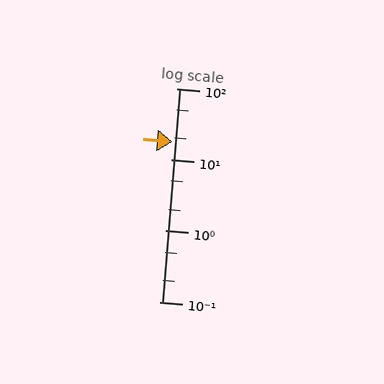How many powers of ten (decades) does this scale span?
The scale spans 3 decades, from 0.1 to 100.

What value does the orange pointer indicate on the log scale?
The pointer indicates approximately 18.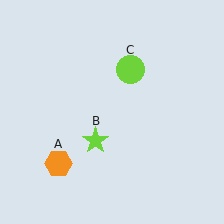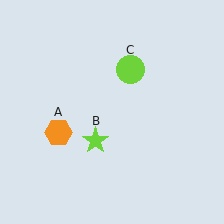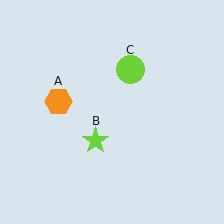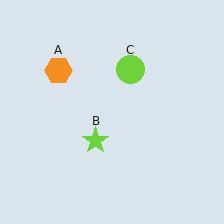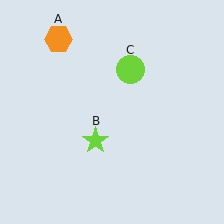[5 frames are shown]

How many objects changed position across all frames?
1 object changed position: orange hexagon (object A).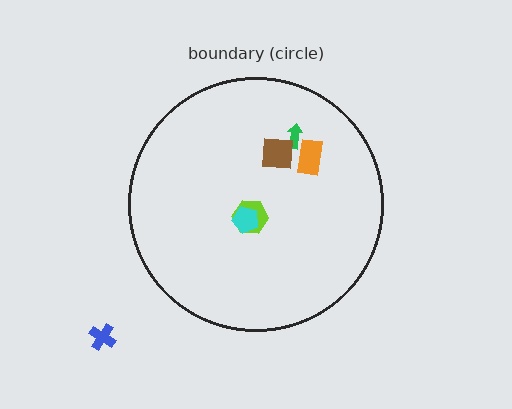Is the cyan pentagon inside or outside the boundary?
Inside.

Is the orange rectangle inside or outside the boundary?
Inside.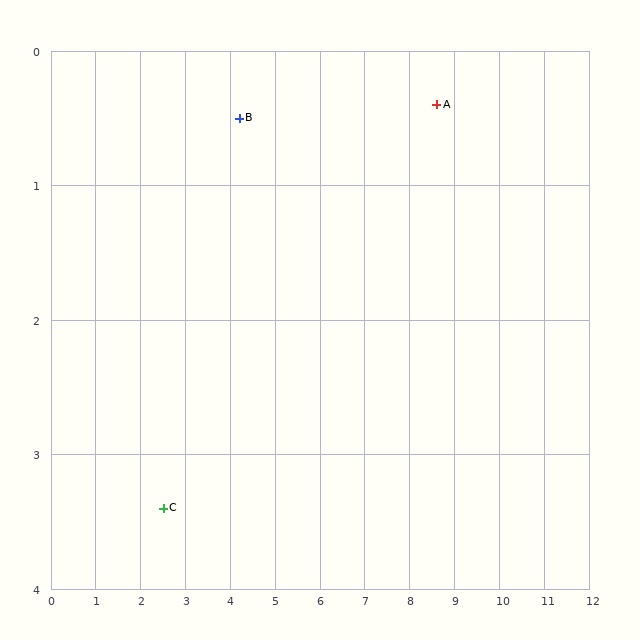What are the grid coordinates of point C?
Point C is at approximately (2.5, 3.4).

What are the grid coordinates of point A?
Point A is at approximately (8.6, 0.4).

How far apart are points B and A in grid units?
Points B and A are about 4.4 grid units apart.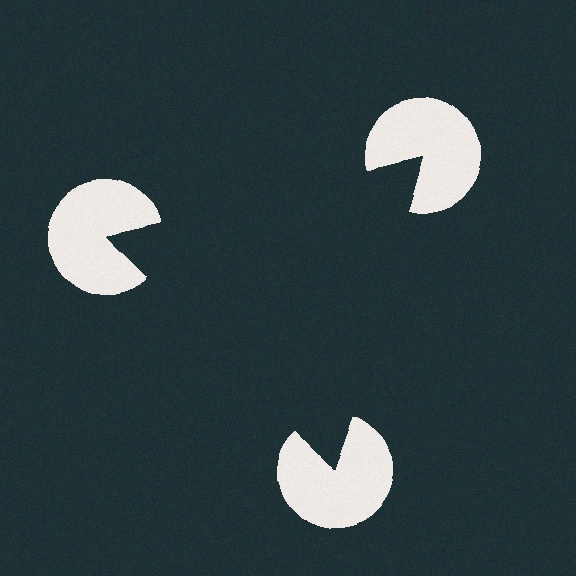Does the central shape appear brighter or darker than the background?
It typically appears slightly darker than the background, even though no actual brightness change is drawn.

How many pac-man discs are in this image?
There are 3 — one at each vertex of the illusory triangle.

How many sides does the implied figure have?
3 sides.